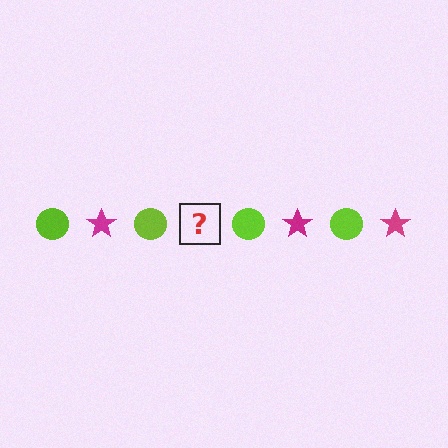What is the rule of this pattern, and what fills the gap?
The rule is that the pattern alternates between lime circle and magenta star. The gap should be filled with a magenta star.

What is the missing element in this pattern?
The missing element is a magenta star.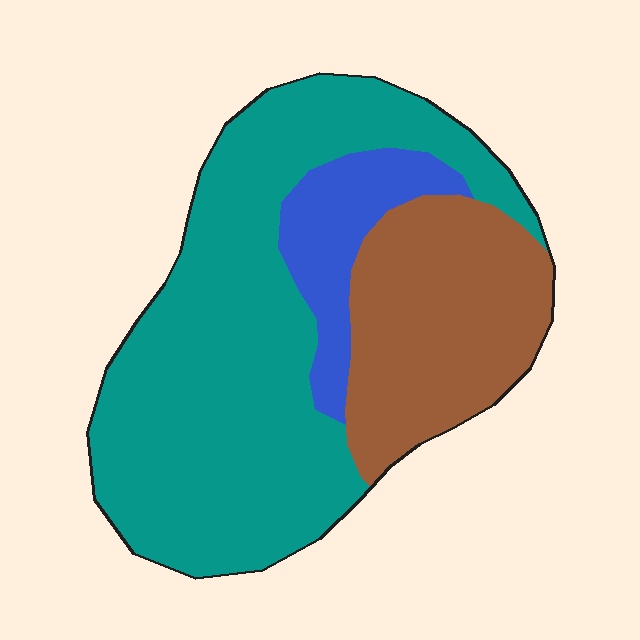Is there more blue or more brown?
Brown.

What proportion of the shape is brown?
Brown takes up about one quarter (1/4) of the shape.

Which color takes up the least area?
Blue, at roughly 10%.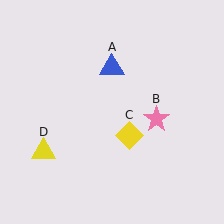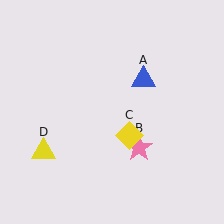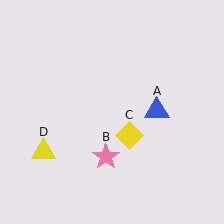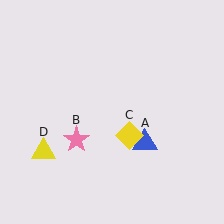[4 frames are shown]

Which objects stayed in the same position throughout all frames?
Yellow diamond (object C) and yellow triangle (object D) remained stationary.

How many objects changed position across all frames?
2 objects changed position: blue triangle (object A), pink star (object B).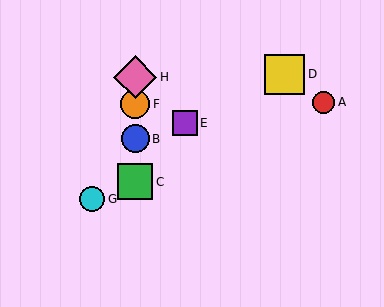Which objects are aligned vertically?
Objects B, C, F, H are aligned vertically.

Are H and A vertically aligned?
No, H is at x≈135 and A is at x≈324.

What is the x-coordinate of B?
Object B is at x≈135.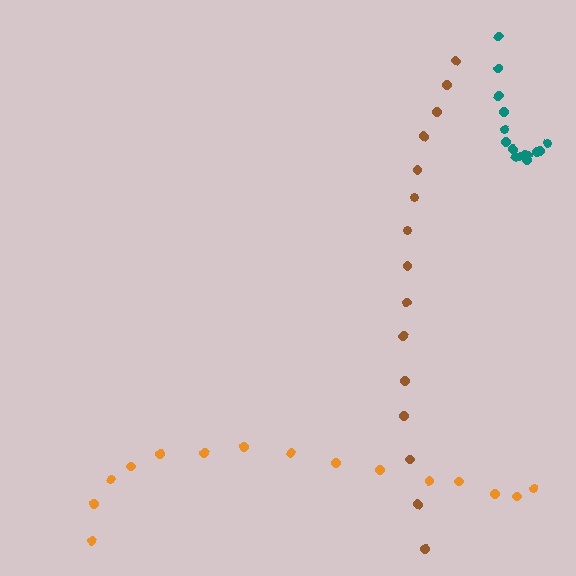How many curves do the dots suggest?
There are 3 distinct paths.